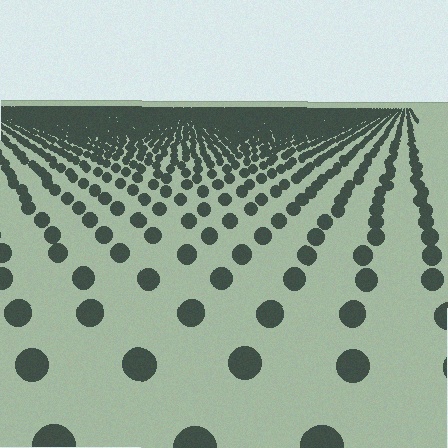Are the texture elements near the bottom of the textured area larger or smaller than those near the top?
Larger. Near the bottom, elements are closer to the viewer and appear at a bigger on-screen size.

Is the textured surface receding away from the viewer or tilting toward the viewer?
The surface is receding away from the viewer. Texture elements get smaller and denser toward the top.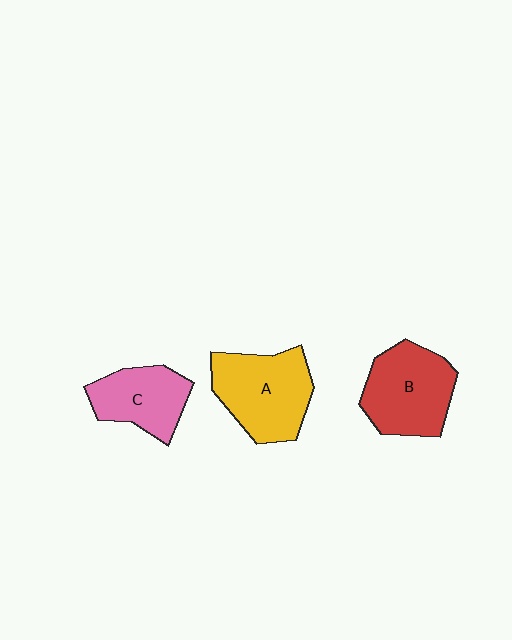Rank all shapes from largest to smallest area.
From largest to smallest: A (yellow), B (red), C (pink).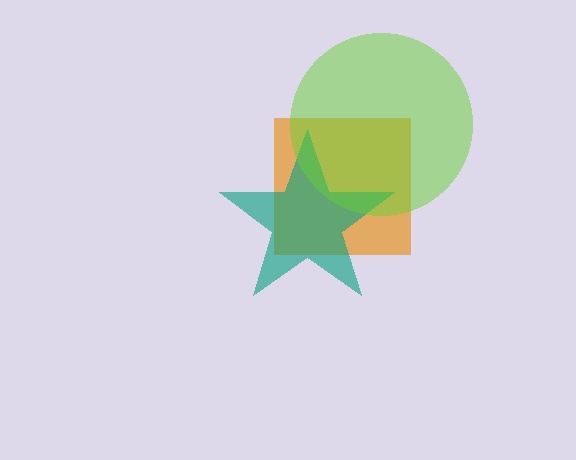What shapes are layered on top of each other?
The layered shapes are: an orange square, a teal star, a lime circle.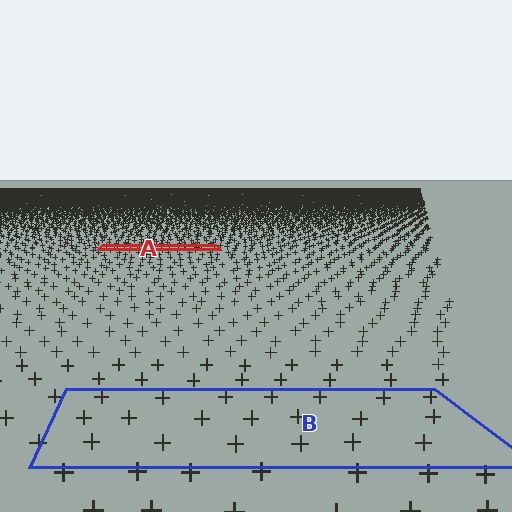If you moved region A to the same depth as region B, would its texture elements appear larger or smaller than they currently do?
They would appear larger. At a closer depth, the same texture elements are projected at a bigger on-screen size.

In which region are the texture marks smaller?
The texture marks are smaller in region A, because it is farther away.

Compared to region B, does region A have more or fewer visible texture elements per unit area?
Region A has more texture elements per unit area — they are packed more densely because it is farther away.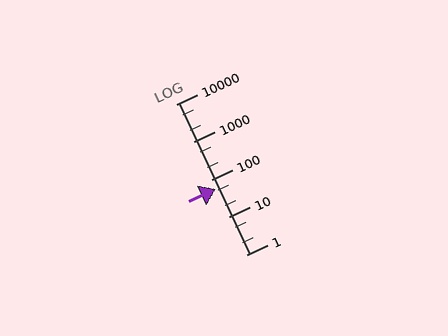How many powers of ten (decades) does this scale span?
The scale spans 4 decades, from 1 to 10000.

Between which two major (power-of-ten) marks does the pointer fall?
The pointer is between 10 and 100.